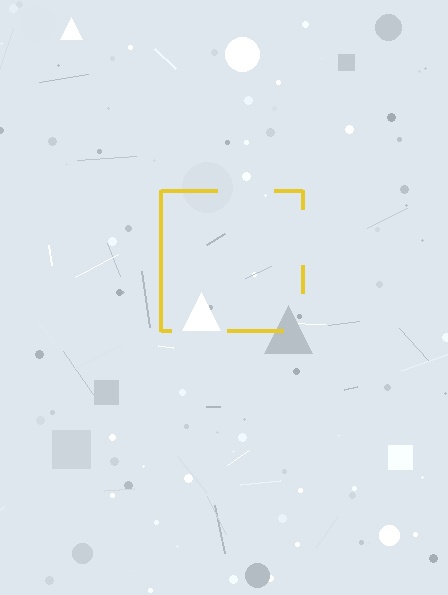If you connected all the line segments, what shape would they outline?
They would outline a square.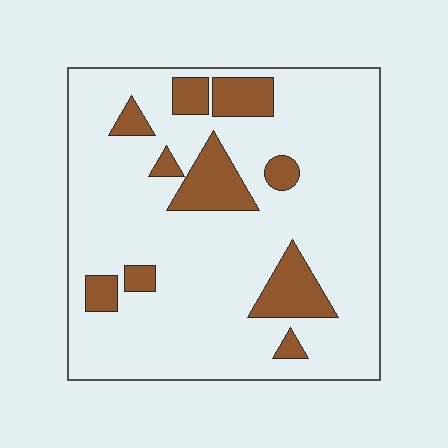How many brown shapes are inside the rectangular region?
10.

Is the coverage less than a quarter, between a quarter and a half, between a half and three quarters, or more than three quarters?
Less than a quarter.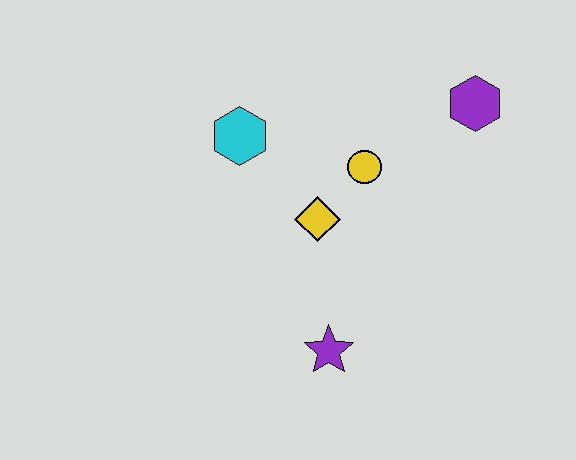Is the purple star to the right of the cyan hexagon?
Yes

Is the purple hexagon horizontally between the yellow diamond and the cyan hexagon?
No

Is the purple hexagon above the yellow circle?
Yes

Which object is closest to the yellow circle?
The yellow diamond is closest to the yellow circle.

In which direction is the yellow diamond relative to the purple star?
The yellow diamond is above the purple star.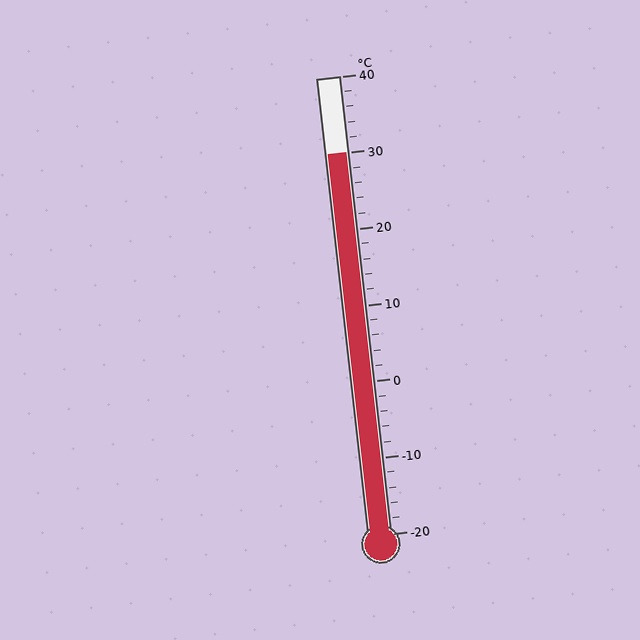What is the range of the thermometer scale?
The thermometer scale ranges from -20°C to 40°C.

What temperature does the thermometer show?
The thermometer shows approximately 30°C.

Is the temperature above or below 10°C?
The temperature is above 10°C.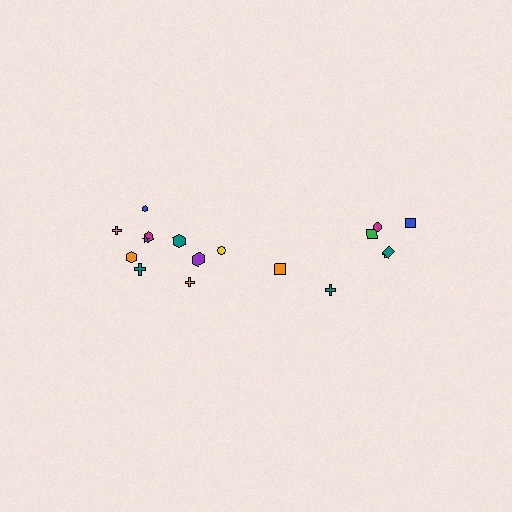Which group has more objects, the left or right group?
The left group.